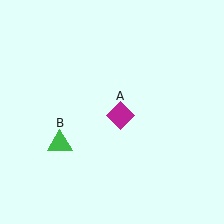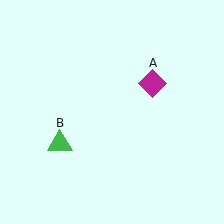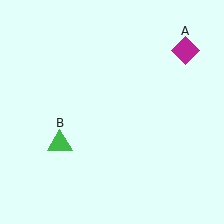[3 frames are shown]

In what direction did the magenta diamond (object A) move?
The magenta diamond (object A) moved up and to the right.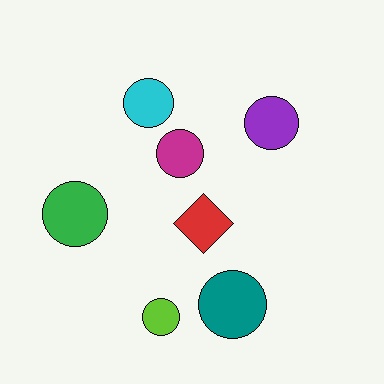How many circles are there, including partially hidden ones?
There are 6 circles.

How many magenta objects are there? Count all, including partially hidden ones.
There is 1 magenta object.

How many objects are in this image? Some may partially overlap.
There are 7 objects.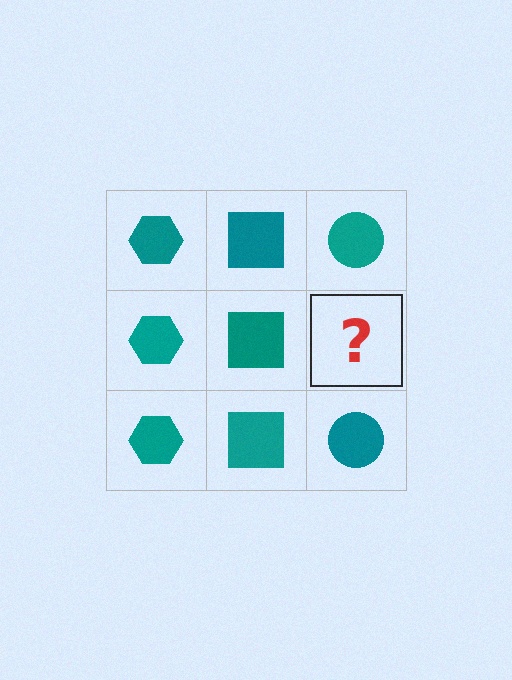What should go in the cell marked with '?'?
The missing cell should contain a teal circle.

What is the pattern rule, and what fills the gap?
The rule is that each column has a consistent shape. The gap should be filled with a teal circle.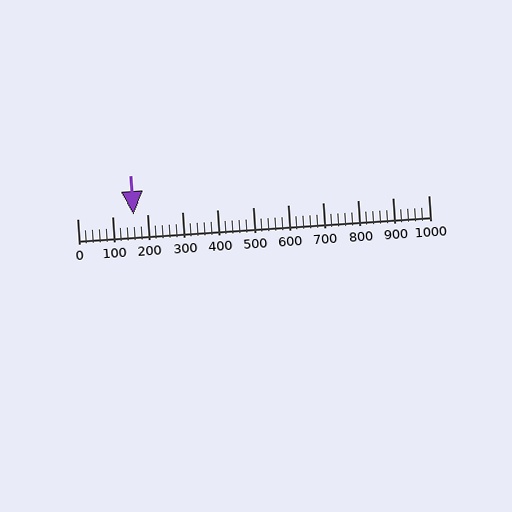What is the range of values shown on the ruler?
The ruler shows values from 0 to 1000.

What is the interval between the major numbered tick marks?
The major tick marks are spaced 100 units apart.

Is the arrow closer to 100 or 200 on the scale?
The arrow is closer to 200.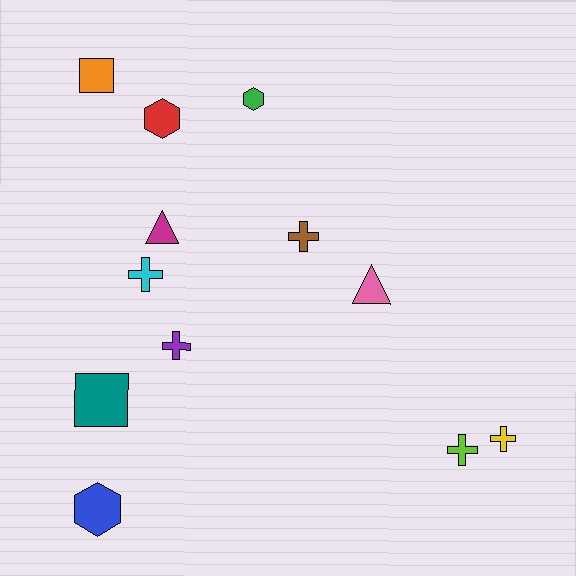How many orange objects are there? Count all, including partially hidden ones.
There is 1 orange object.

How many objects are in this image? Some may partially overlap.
There are 12 objects.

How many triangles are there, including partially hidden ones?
There are 2 triangles.